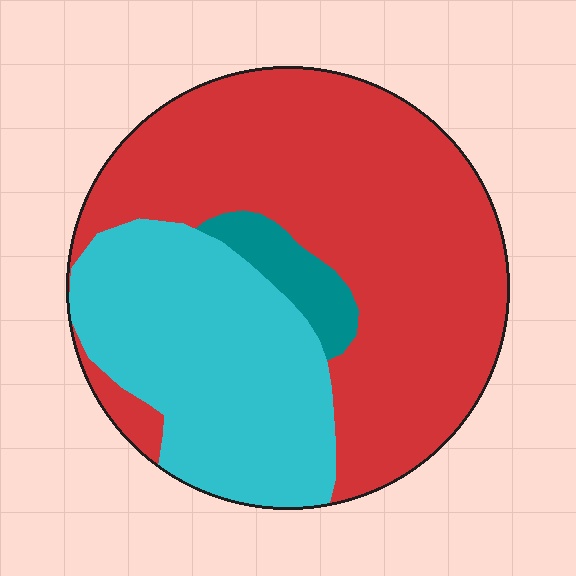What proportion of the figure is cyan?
Cyan covers 34% of the figure.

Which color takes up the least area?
Teal, at roughly 5%.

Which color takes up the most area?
Red, at roughly 60%.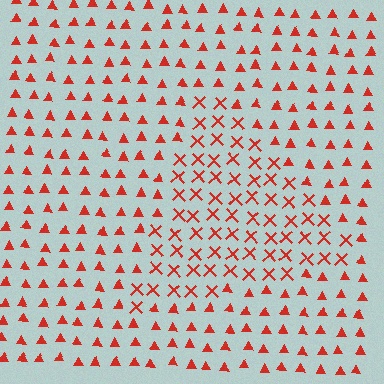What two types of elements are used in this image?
The image uses X marks inside the triangle region and triangles outside it.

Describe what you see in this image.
The image is filled with small red elements arranged in a uniform grid. A triangle-shaped region contains X marks, while the surrounding area contains triangles. The boundary is defined purely by the change in element shape.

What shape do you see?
I see a triangle.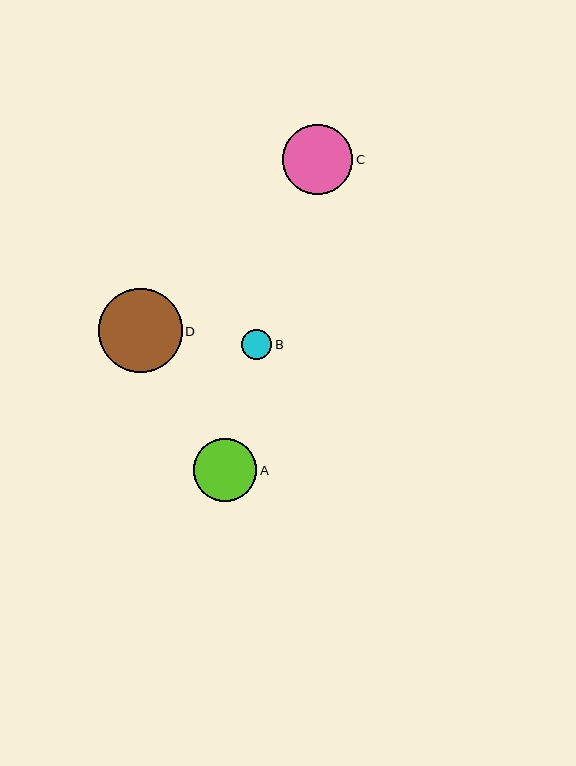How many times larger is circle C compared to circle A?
Circle C is approximately 1.1 times the size of circle A.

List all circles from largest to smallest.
From largest to smallest: D, C, A, B.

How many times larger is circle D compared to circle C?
Circle D is approximately 1.2 times the size of circle C.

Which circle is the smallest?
Circle B is the smallest with a size of approximately 30 pixels.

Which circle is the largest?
Circle D is the largest with a size of approximately 84 pixels.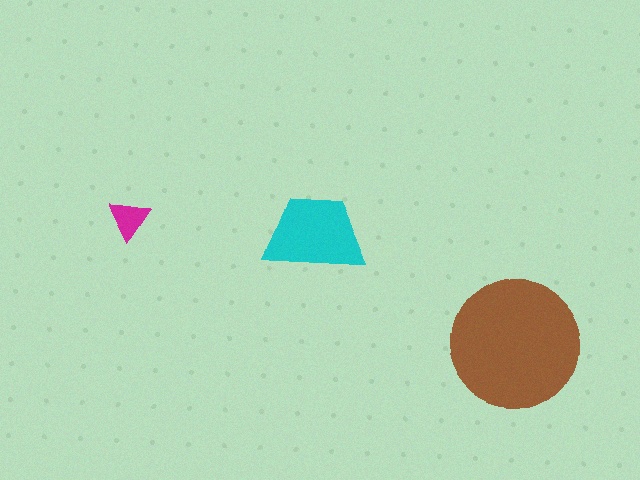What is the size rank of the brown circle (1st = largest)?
1st.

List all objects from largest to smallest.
The brown circle, the cyan trapezoid, the magenta triangle.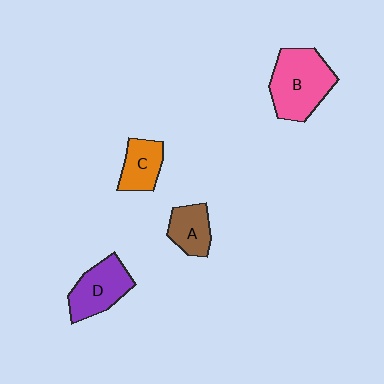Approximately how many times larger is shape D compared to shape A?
Approximately 1.4 times.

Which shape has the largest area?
Shape B (pink).